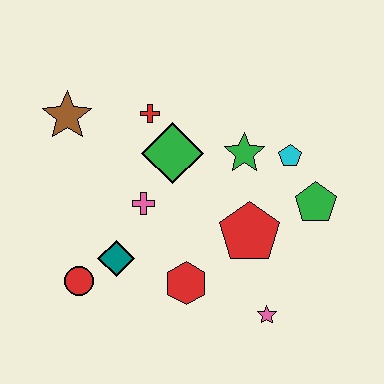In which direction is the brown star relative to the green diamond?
The brown star is to the left of the green diamond.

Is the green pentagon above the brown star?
No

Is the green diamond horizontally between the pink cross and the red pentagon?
Yes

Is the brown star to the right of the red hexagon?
No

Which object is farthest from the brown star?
The pink star is farthest from the brown star.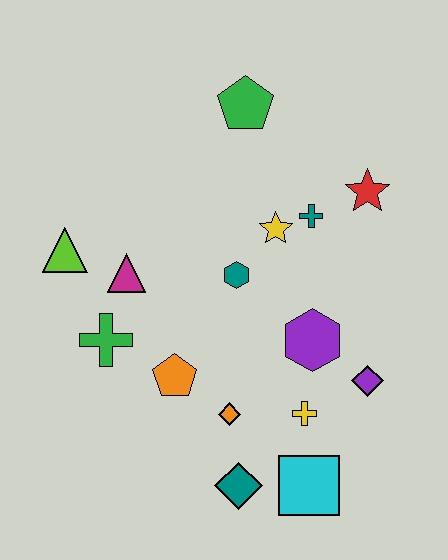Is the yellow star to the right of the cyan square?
No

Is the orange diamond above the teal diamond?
Yes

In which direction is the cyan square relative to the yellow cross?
The cyan square is below the yellow cross.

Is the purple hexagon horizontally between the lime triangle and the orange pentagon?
No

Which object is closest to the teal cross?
The yellow star is closest to the teal cross.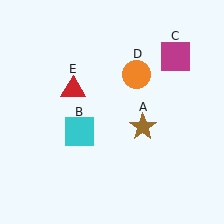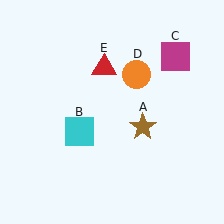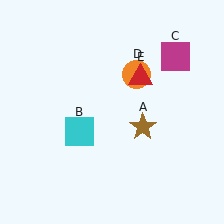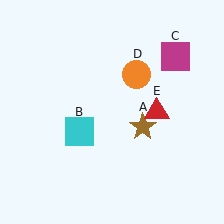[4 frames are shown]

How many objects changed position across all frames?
1 object changed position: red triangle (object E).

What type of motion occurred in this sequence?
The red triangle (object E) rotated clockwise around the center of the scene.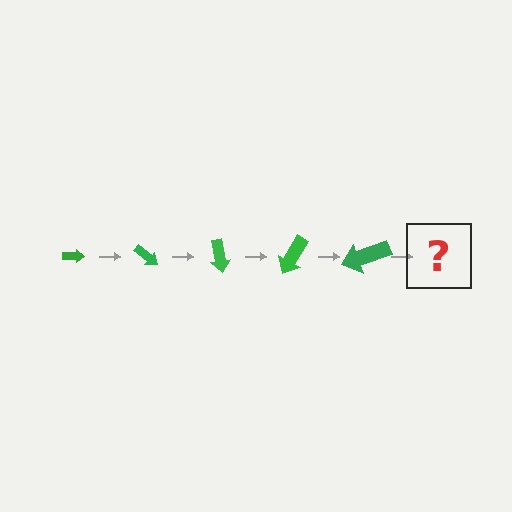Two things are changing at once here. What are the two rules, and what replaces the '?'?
The two rules are that the arrow grows larger each step and it rotates 40 degrees each step. The '?' should be an arrow, larger than the previous one and rotated 200 degrees from the start.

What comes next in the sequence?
The next element should be an arrow, larger than the previous one and rotated 200 degrees from the start.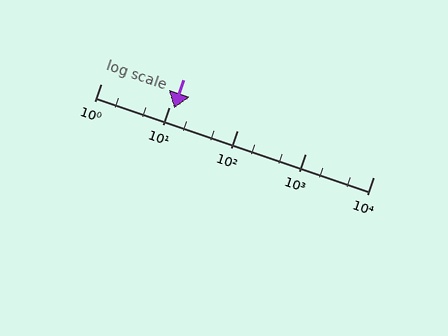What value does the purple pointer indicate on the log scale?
The pointer indicates approximately 12.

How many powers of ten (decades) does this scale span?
The scale spans 4 decades, from 1 to 10000.